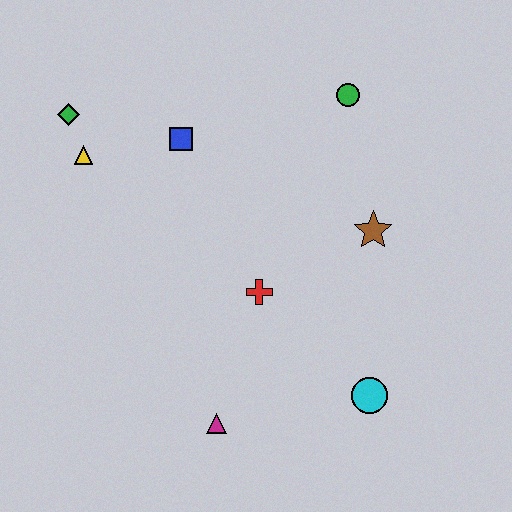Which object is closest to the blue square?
The yellow triangle is closest to the blue square.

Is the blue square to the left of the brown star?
Yes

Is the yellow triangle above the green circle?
No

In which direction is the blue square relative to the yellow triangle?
The blue square is to the right of the yellow triangle.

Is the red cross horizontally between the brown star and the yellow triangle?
Yes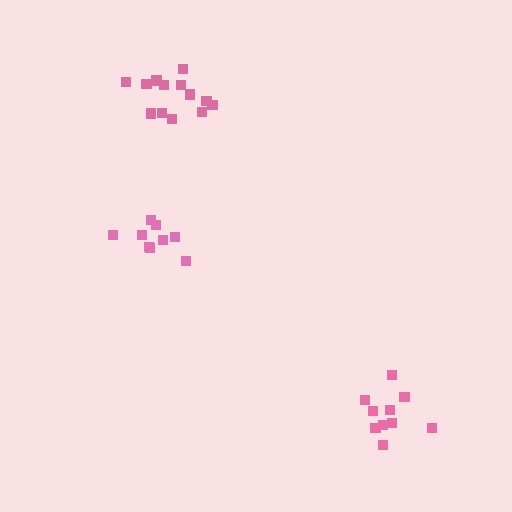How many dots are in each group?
Group 1: 9 dots, Group 2: 13 dots, Group 3: 10 dots (32 total).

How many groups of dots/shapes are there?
There are 3 groups.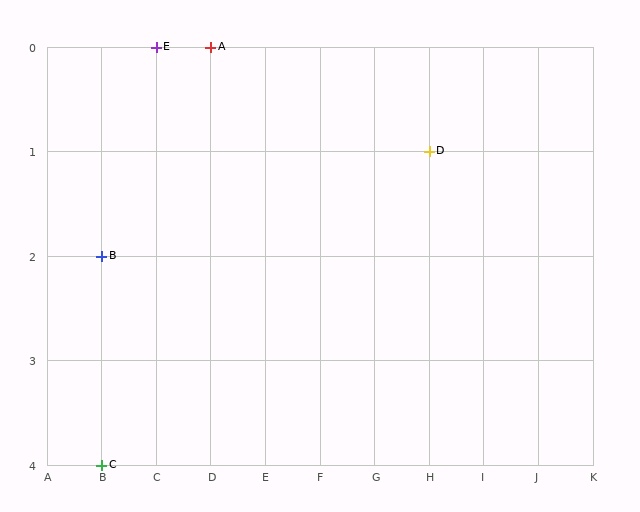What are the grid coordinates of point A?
Point A is at grid coordinates (D, 0).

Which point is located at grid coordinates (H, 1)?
Point D is at (H, 1).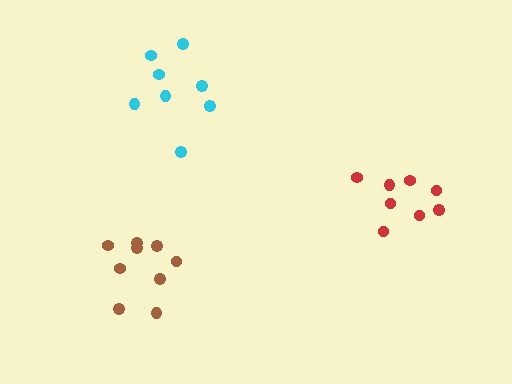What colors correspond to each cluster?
The clusters are colored: red, brown, cyan.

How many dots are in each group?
Group 1: 8 dots, Group 2: 9 dots, Group 3: 8 dots (25 total).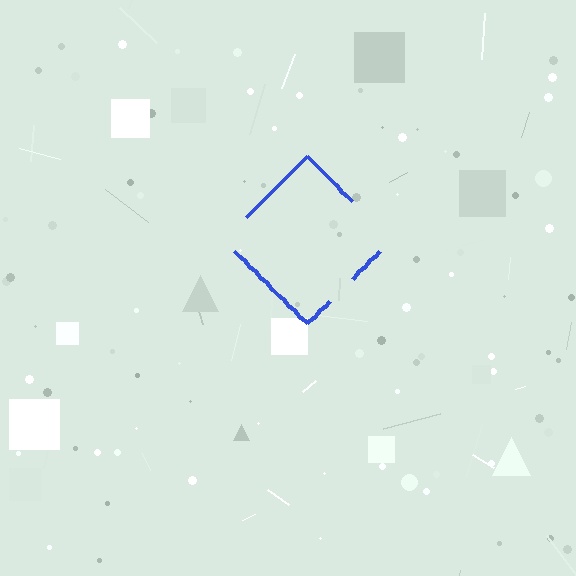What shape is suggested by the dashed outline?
The dashed outline suggests a diamond.